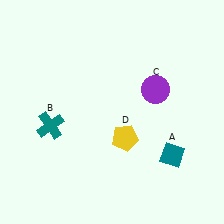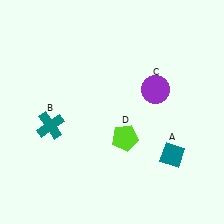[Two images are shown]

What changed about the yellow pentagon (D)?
In Image 1, D is yellow. In Image 2, it changed to lime.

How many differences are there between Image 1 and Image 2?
There is 1 difference between the two images.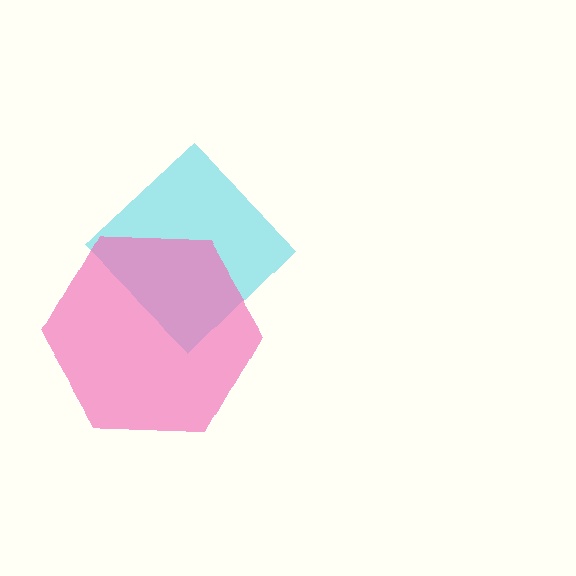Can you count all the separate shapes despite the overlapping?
Yes, there are 2 separate shapes.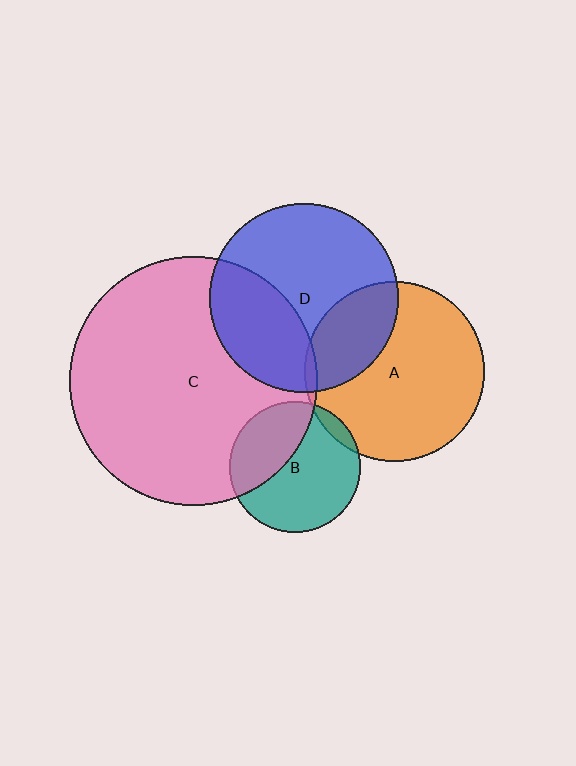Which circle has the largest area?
Circle C (pink).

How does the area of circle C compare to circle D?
Approximately 1.7 times.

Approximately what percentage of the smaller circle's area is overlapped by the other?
Approximately 35%.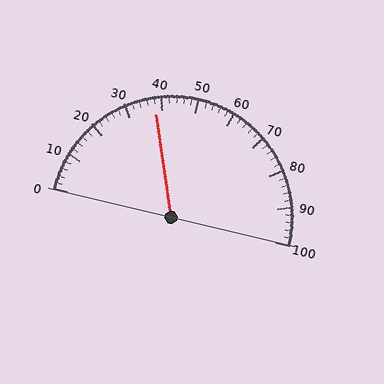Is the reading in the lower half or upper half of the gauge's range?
The reading is in the lower half of the range (0 to 100).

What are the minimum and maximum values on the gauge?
The gauge ranges from 0 to 100.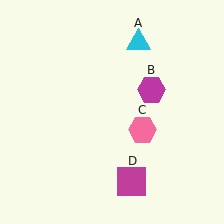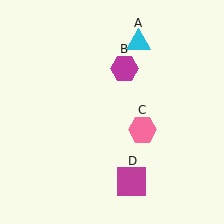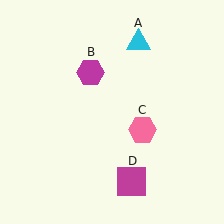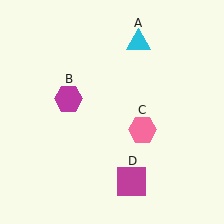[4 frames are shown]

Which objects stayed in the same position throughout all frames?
Cyan triangle (object A) and pink hexagon (object C) and magenta square (object D) remained stationary.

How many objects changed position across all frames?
1 object changed position: magenta hexagon (object B).